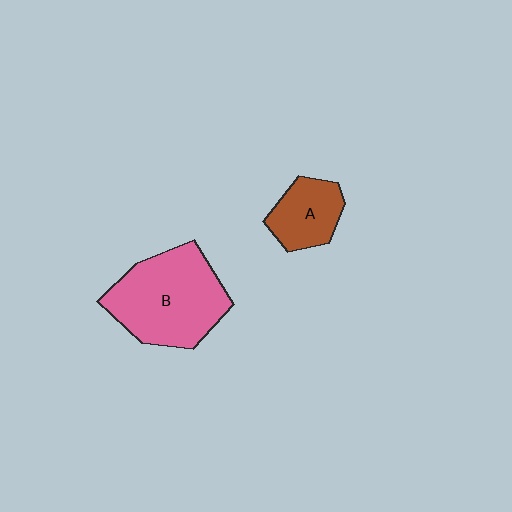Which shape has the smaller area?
Shape A (brown).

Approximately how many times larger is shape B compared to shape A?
Approximately 2.2 times.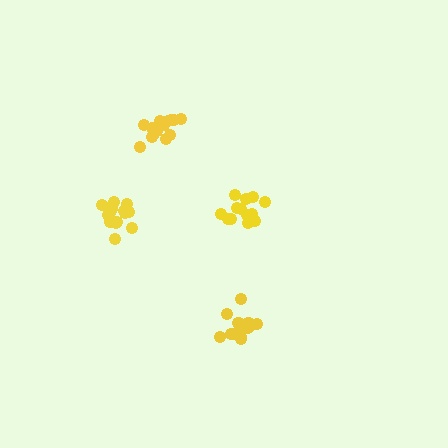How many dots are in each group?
Group 1: 15 dots, Group 2: 14 dots, Group 3: 13 dots, Group 4: 15 dots (57 total).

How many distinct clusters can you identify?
There are 4 distinct clusters.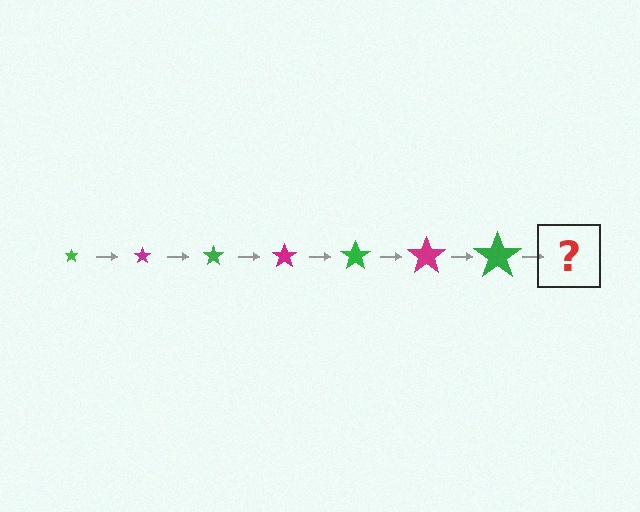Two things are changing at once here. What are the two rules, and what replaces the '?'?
The two rules are that the star grows larger each step and the color cycles through green and magenta. The '?' should be a magenta star, larger than the previous one.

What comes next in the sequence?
The next element should be a magenta star, larger than the previous one.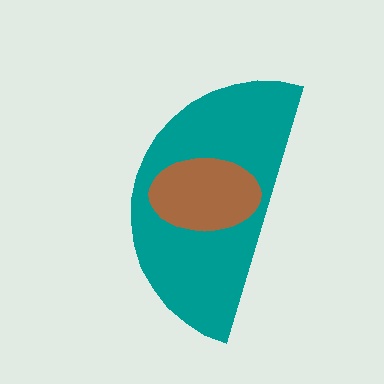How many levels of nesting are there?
2.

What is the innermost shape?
The brown ellipse.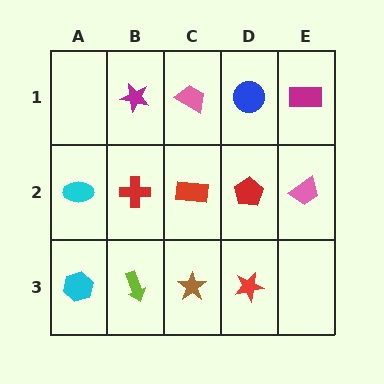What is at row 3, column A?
A cyan hexagon.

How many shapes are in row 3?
4 shapes.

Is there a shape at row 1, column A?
No, that cell is empty.